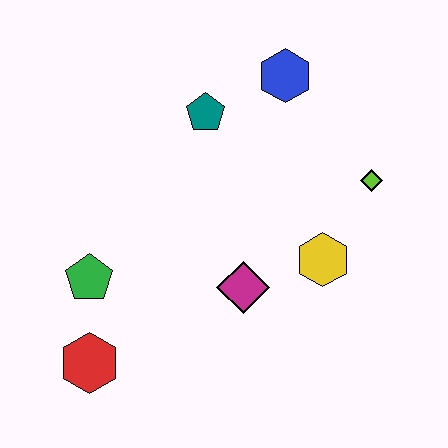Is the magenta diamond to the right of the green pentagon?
Yes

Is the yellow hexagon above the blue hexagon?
No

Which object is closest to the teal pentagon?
The blue hexagon is closest to the teal pentagon.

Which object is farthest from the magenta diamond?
The blue hexagon is farthest from the magenta diamond.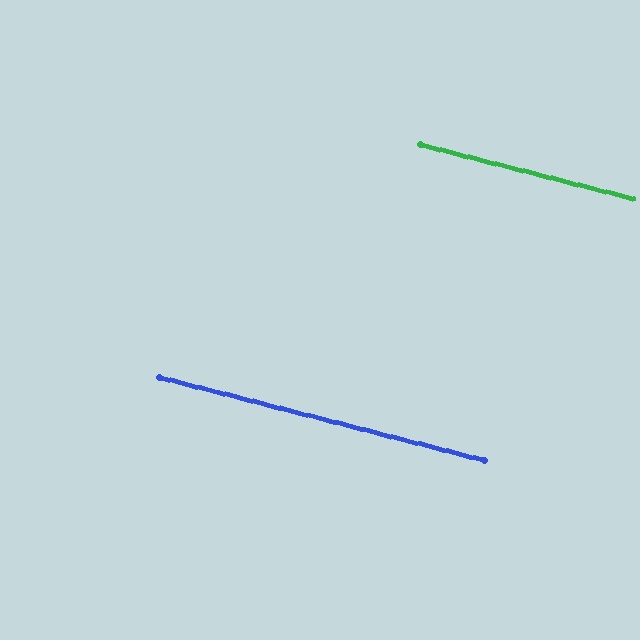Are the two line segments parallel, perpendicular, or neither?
Parallel — their directions differ by only 0.2°.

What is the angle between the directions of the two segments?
Approximately 0 degrees.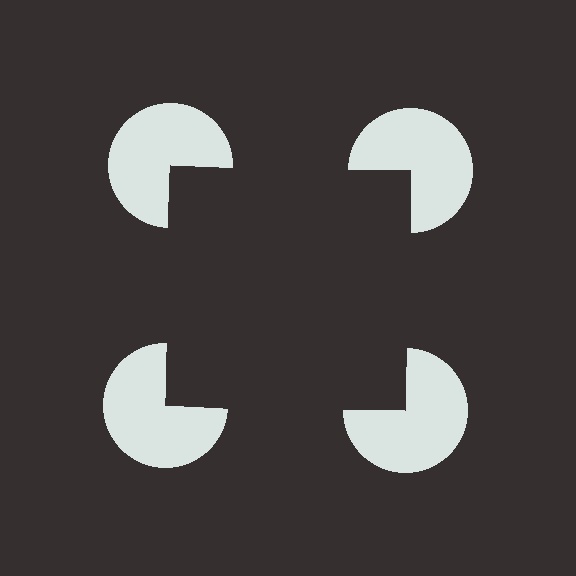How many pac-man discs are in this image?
There are 4 — one at each vertex of the illusory square.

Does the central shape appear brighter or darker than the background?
It typically appears slightly darker than the background, even though no actual brightness change is drawn.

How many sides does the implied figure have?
4 sides.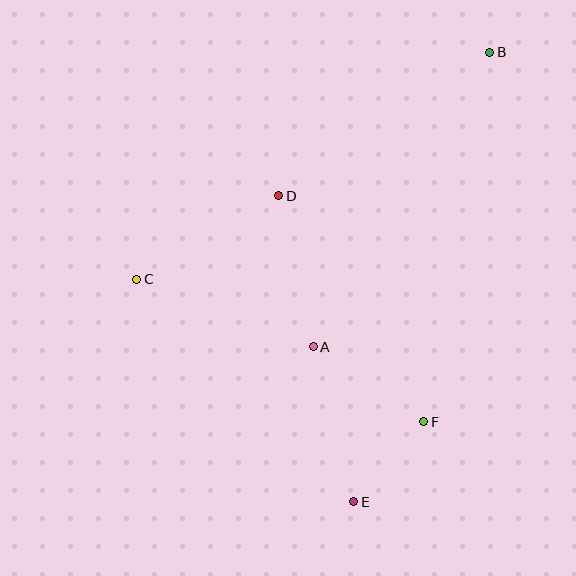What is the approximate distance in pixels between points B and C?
The distance between B and C is approximately 420 pixels.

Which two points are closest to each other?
Points E and F are closest to each other.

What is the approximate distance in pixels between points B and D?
The distance between B and D is approximately 255 pixels.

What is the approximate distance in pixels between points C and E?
The distance between C and E is approximately 311 pixels.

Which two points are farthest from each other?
Points B and E are farthest from each other.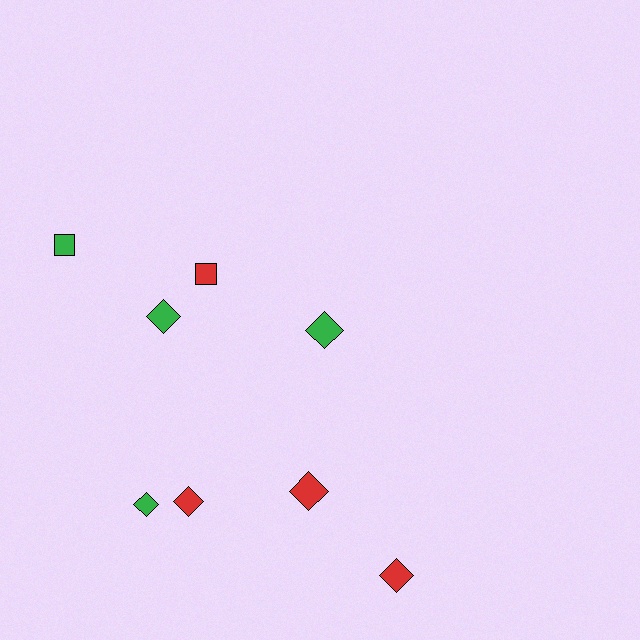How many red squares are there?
There is 1 red square.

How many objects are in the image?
There are 8 objects.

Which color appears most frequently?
Green, with 4 objects.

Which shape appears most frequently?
Diamond, with 6 objects.